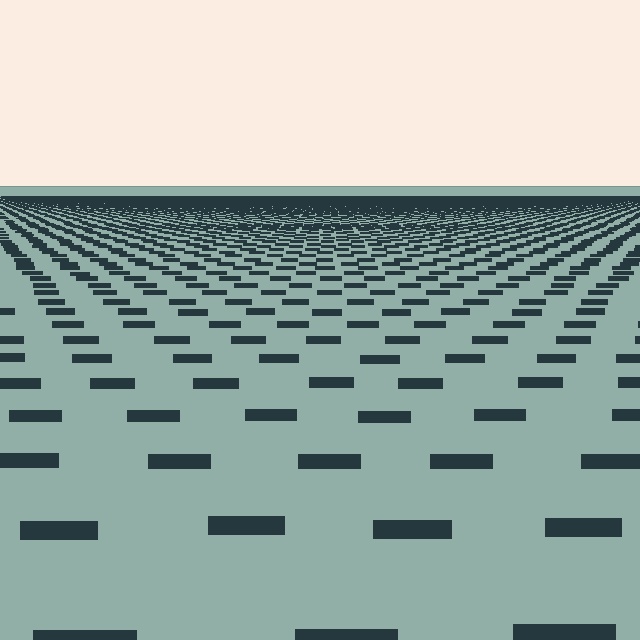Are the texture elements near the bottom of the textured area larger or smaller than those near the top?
Larger. Near the bottom, elements are closer to the viewer and appear at a bigger on-screen size.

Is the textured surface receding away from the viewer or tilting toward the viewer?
The surface is receding away from the viewer. Texture elements get smaller and denser toward the top.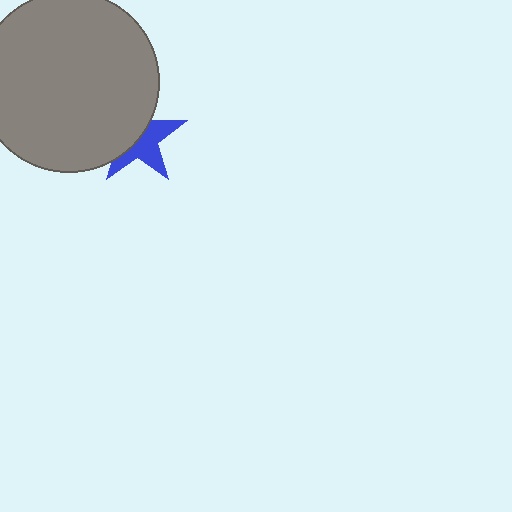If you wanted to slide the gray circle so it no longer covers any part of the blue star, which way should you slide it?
Slide it left — that is the most direct way to separate the two shapes.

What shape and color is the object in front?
The object in front is a gray circle.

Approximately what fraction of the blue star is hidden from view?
Roughly 51% of the blue star is hidden behind the gray circle.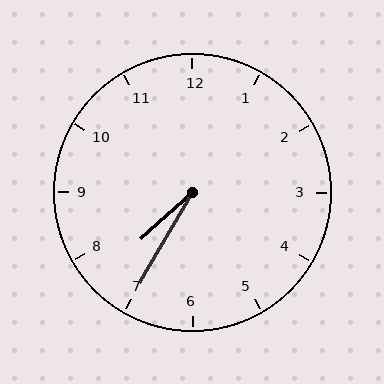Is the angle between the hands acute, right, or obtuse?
It is acute.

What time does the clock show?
7:35.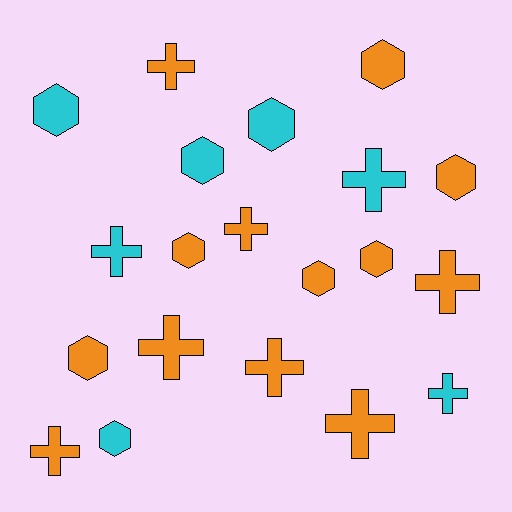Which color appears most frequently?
Orange, with 13 objects.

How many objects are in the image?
There are 20 objects.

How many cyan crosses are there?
There are 3 cyan crosses.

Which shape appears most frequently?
Hexagon, with 10 objects.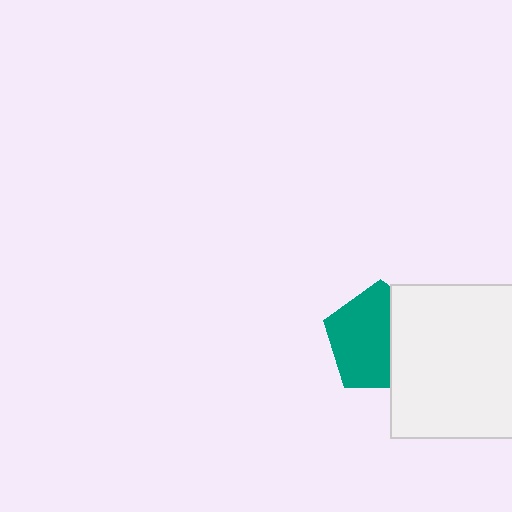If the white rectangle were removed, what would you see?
You would see the complete teal pentagon.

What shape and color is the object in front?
The object in front is a white rectangle.